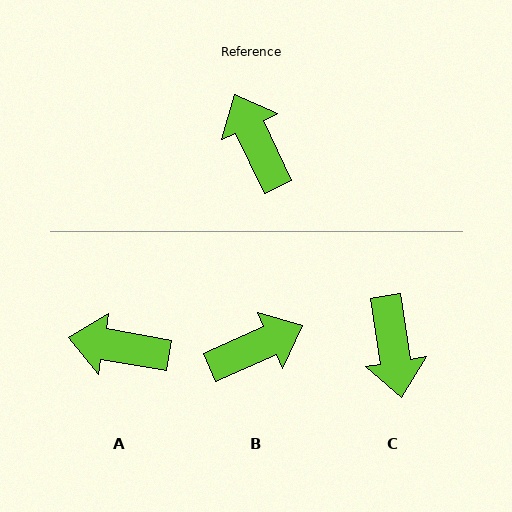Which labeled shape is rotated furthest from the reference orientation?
C, about 164 degrees away.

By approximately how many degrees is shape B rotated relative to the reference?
Approximately 91 degrees clockwise.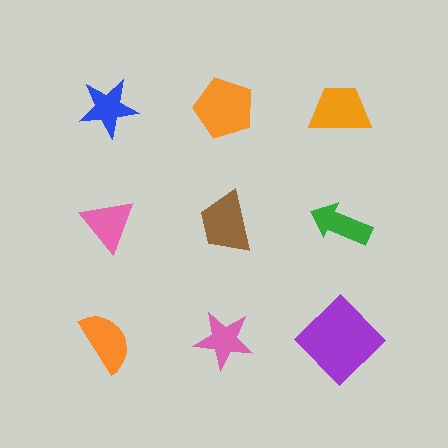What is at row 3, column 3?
A purple diamond.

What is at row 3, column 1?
An orange semicircle.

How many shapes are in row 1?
3 shapes.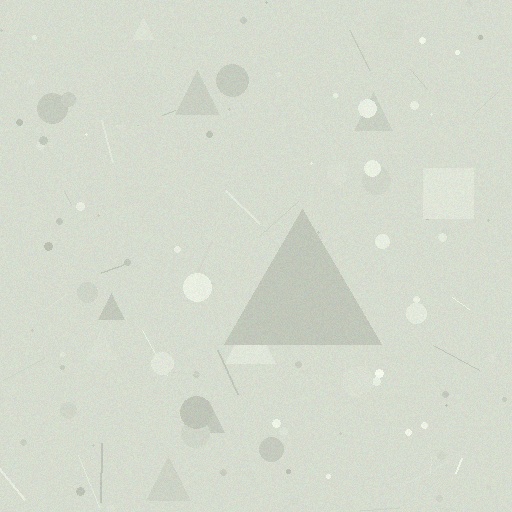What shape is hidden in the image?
A triangle is hidden in the image.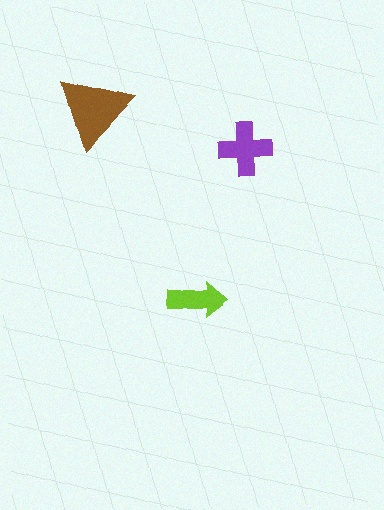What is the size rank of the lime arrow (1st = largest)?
3rd.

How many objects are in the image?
There are 3 objects in the image.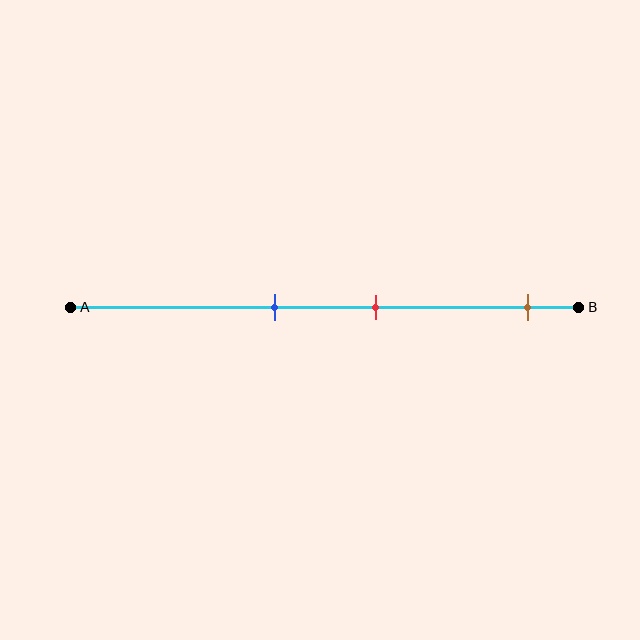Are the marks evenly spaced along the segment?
No, the marks are not evenly spaced.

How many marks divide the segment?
There are 3 marks dividing the segment.